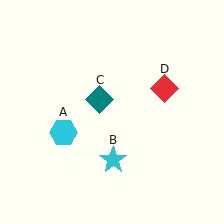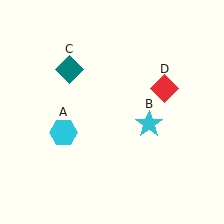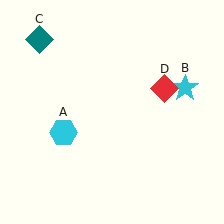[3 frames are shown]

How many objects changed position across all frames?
2 objects changed position: cyan star (object B), teal diamond (object C).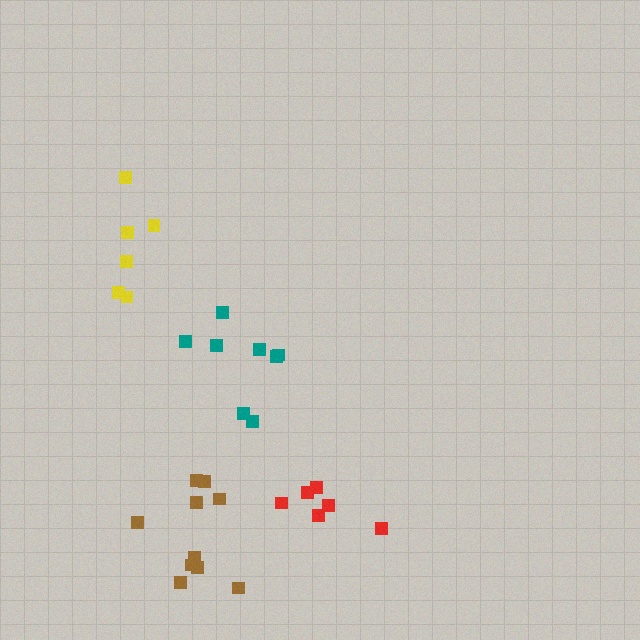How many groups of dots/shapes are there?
There are 4 groups.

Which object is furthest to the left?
The yellow cluster is leftmost.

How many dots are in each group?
Group 1: 6 dots, Group 2: 8 dots, Group 3: 6 dots, Group 4: 10 dots (30 total).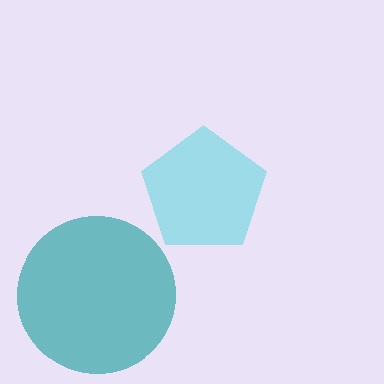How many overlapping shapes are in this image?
There are 2 overlapping shapes in the image.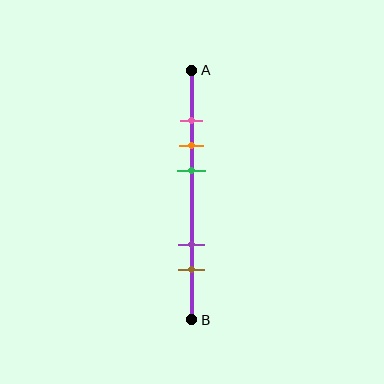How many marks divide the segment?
There are 5 marks dividing the segment.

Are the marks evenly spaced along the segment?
No, the marks are not evenly spaced.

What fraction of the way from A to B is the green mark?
The green mark is approximately 40% (0.4) of the way from A to B.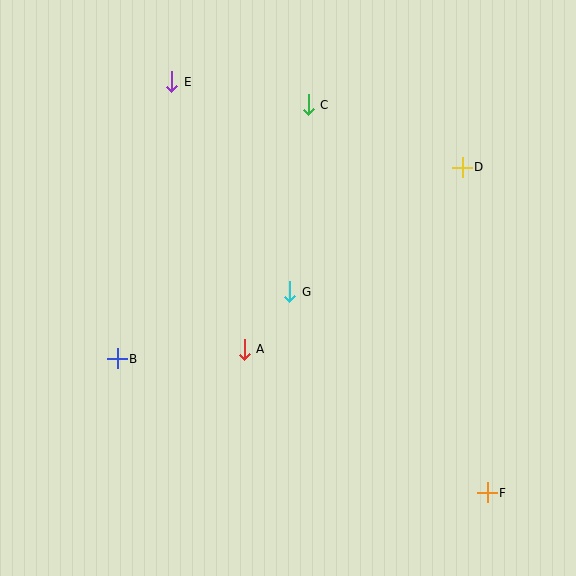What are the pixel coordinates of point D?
Point D is at (462, 167).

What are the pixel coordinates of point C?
Point C is at (308, 105).